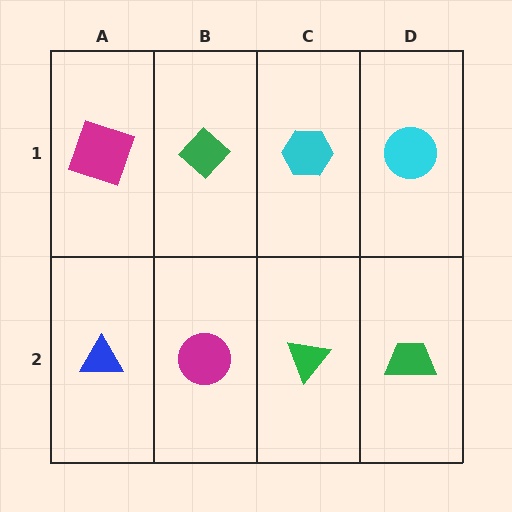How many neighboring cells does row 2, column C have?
3.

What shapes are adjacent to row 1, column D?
A green trapezoid (row 2, column D), a cyan hexagon (row 1, column C).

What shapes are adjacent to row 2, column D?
A cyan circle (row 1, column D), a green triangle (row 2, column C).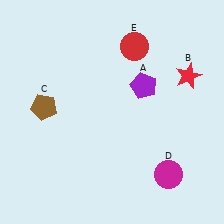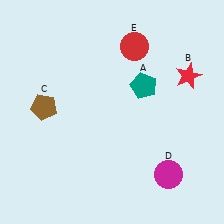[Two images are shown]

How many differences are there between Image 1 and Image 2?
There is 1 difference between the two images.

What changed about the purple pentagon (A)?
In Image 1, A is purple. In Image 2, it changed to teal.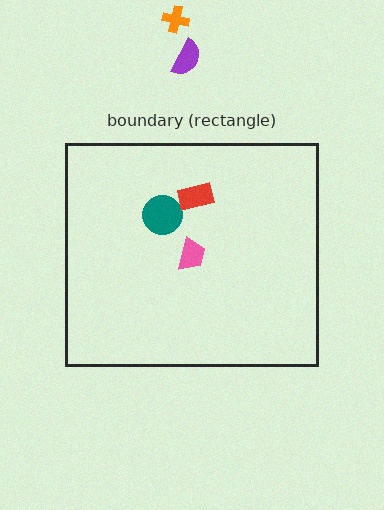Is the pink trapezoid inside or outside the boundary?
Inside.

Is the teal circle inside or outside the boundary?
Inside.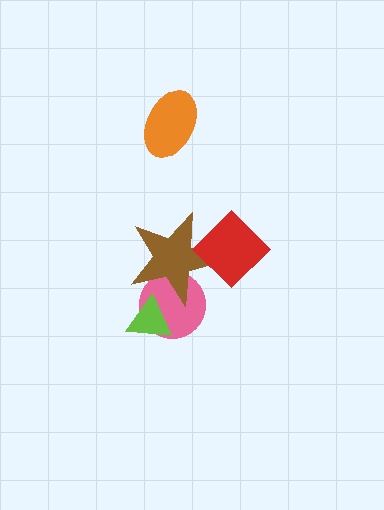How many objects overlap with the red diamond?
1 object overlaps with the red diamond.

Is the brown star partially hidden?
Yes, it is partially covered by another shape.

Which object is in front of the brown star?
The red diamond is in front of the brown star.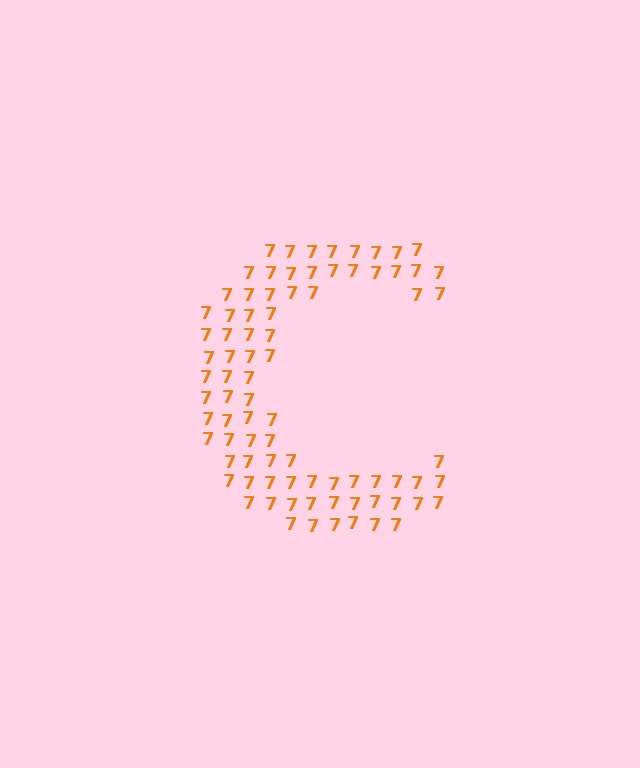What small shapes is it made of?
It is made of small digit 7's.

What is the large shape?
The large shape is the letter C.